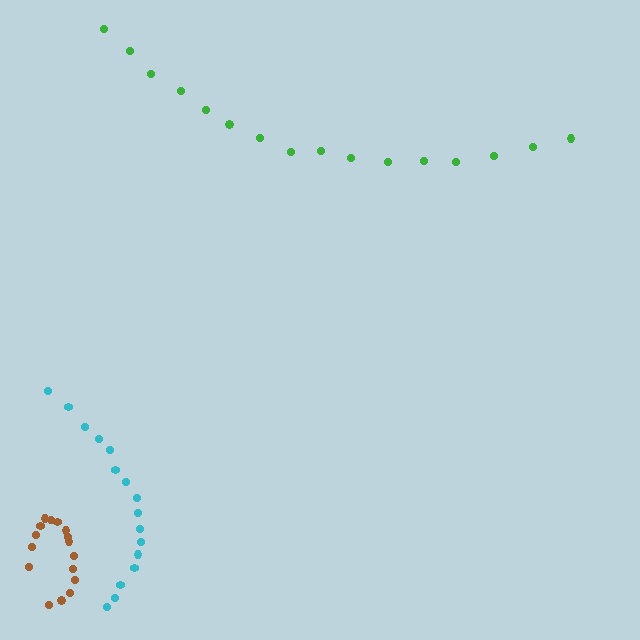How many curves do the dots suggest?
There are 3 distinct paths.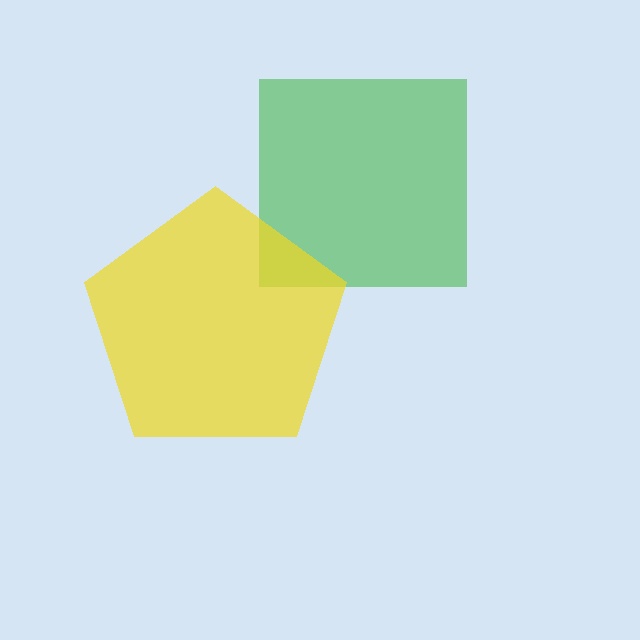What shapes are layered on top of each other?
The layered shapes are: a green square, a yellow pentagon.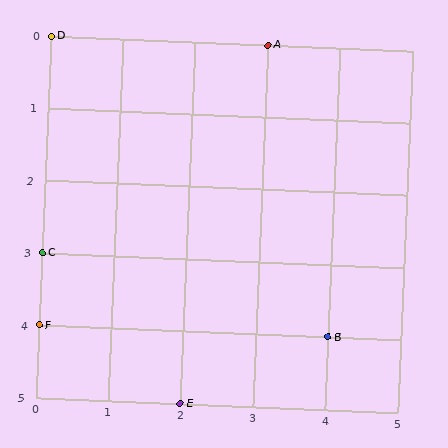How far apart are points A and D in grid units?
Points A and D are 3 columns apart.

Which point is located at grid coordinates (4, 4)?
Point B is at (4, 4).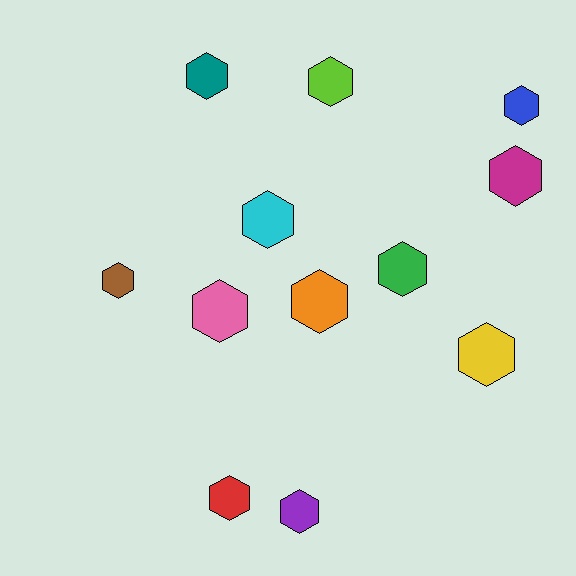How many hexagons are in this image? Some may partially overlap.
There are 12 hexagons.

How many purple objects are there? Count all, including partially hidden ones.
There is 1 purple object.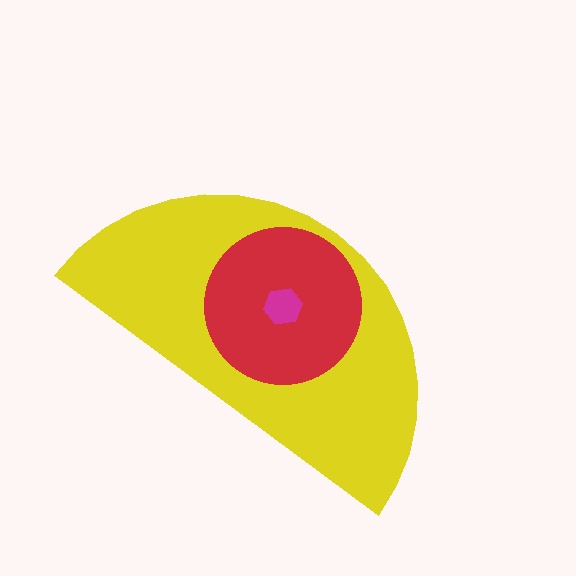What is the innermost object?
The magenta hexagon.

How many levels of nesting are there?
3.